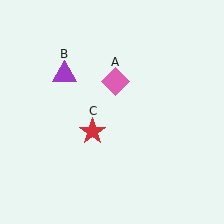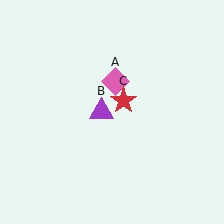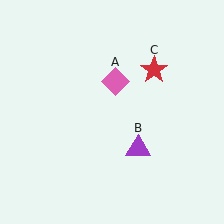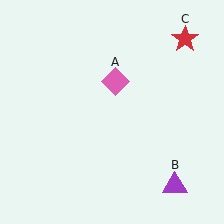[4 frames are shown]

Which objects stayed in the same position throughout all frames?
Pink diamond (object A) remained stationary.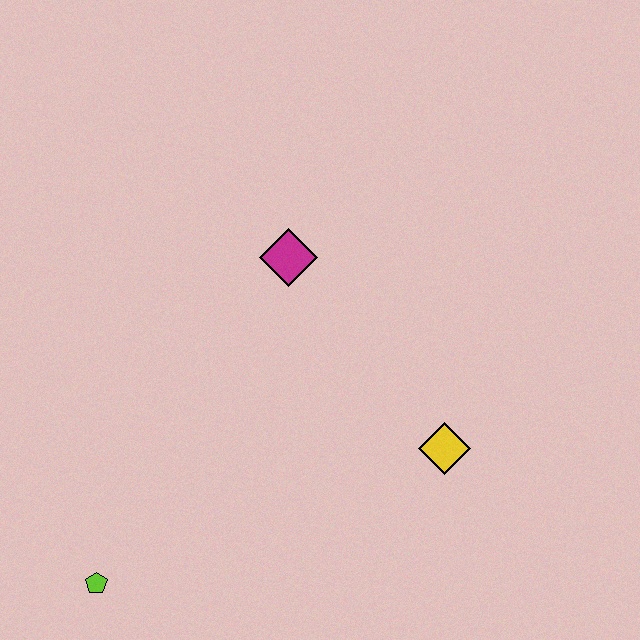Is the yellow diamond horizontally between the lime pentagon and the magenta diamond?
No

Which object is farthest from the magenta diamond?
The lime pentagon is farthest from the magenta diamond.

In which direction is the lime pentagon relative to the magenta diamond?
The lime pentagon is below the magenta diamond.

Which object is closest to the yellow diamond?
The magenta diamond is closest to the yellow diamond.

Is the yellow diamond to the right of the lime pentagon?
Yes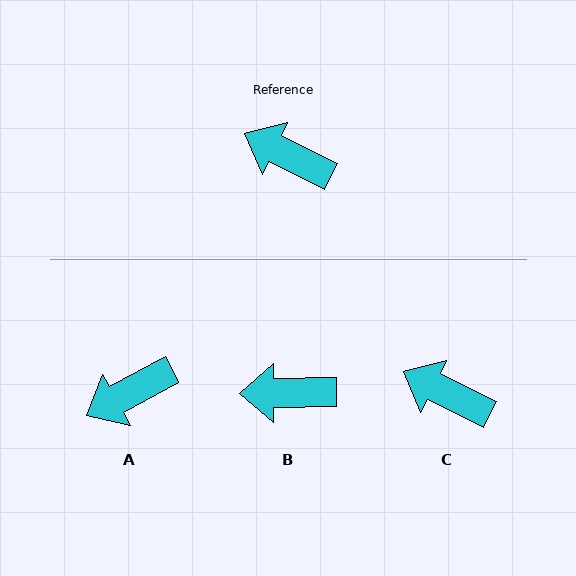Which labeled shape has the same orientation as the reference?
C.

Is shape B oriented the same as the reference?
No, it is off by about 27 degrees.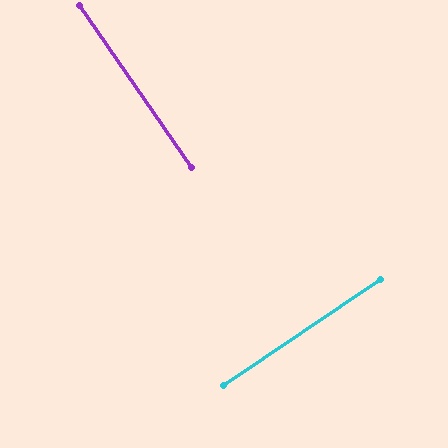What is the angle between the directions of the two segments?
Approximately 89 degrees.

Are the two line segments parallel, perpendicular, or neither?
Perpendicular — they meet at approximately 89°.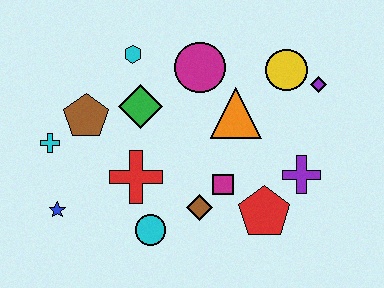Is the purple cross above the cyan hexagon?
No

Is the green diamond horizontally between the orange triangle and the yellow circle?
No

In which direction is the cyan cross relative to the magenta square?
The cyan cross is to the left of the magenta square.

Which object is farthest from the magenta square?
The cyan cross is farthest from the magenta square.